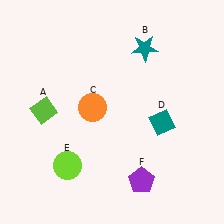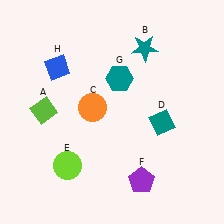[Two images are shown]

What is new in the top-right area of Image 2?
A teal hexagon (G) was added in the top-right area of Image 2.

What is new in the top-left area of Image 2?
A blue diamond (H) was added in the top-left area of Image 2.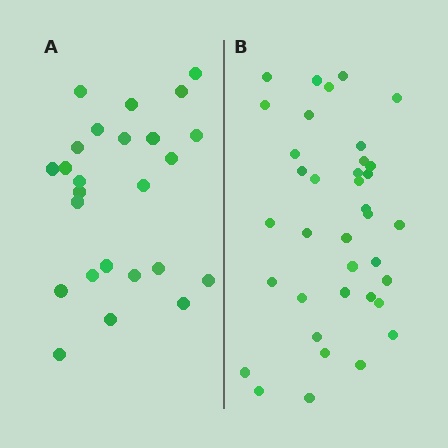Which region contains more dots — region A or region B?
Region B (the right region) has more dots.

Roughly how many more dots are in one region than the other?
Region B has roughly 12 or so more dots than region A.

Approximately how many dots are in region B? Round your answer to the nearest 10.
About 40 dots. (The exact count is 37, which rounds to 40.)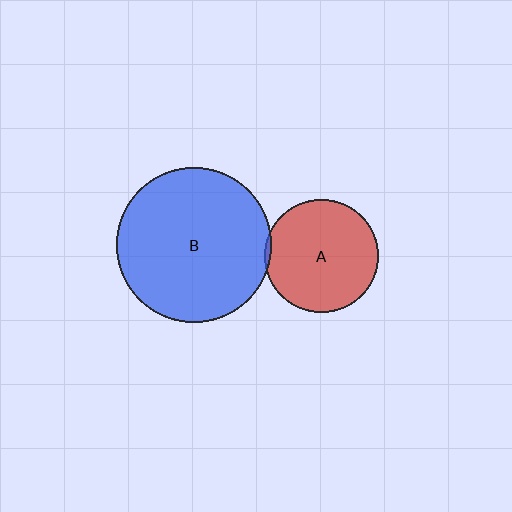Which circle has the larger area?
Circle B (blue).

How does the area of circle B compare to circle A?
Approximately 1.8 times.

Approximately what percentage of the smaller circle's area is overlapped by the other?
Approximately 5%.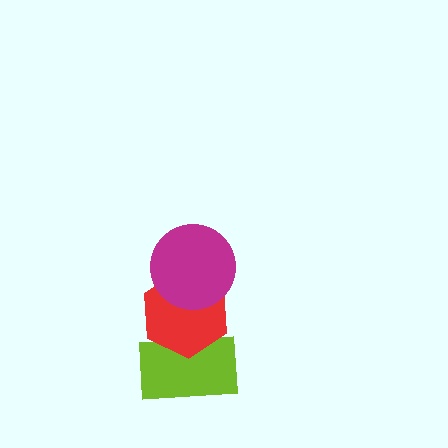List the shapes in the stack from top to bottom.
From top to bottom: the magenta circle, the red hexagon, the lime rectangle.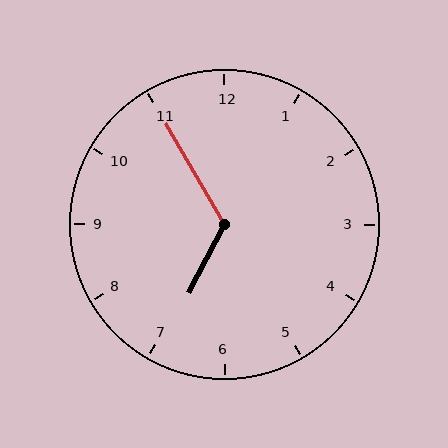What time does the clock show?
6:55.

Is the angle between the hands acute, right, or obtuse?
It is obtuse.